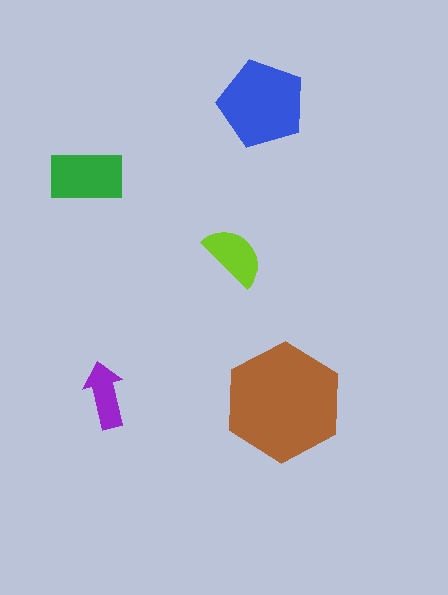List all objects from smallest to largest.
The purple arrow, the lime semicircle, the green rectangle, the blue pentagon, the brown hexagon.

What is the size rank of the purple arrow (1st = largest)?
5th.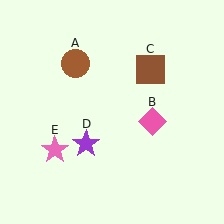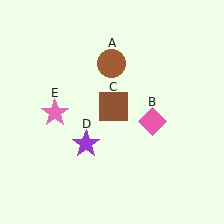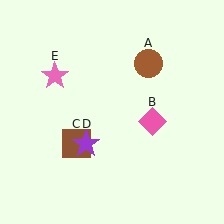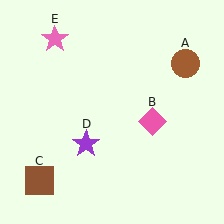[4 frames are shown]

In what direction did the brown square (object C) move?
The brown square (object C) moved down and to the left.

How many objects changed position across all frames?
3 objects changed position: brown circle (object A), brown square (object C), pink star (object E).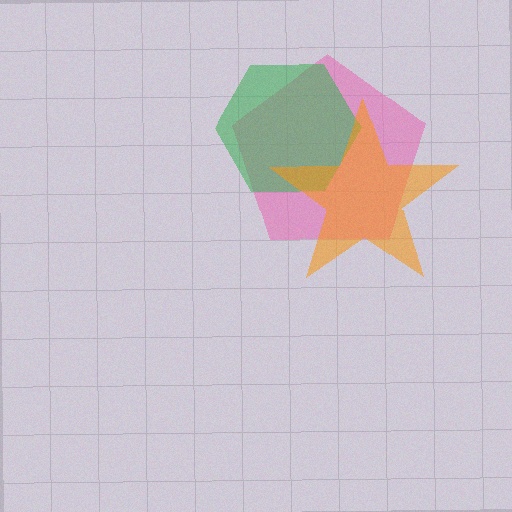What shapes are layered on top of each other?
The layered shapes are: a pink pentagon, a green hexagon, an orange star.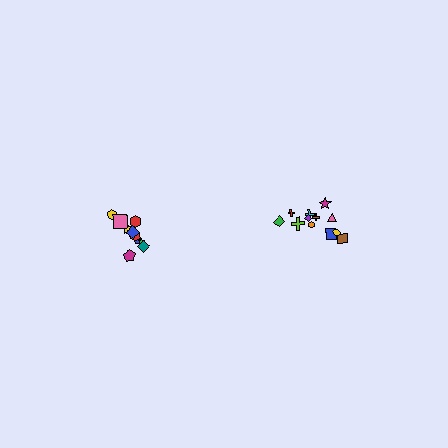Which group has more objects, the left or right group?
The right group.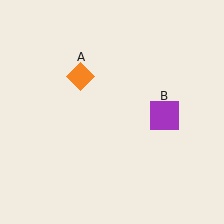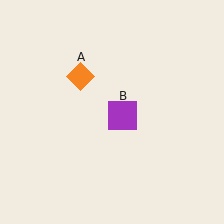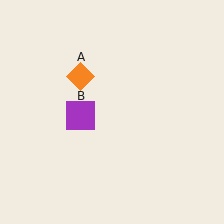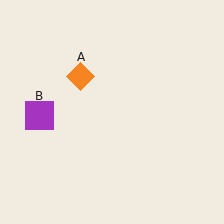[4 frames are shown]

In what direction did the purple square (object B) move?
The purple square (object B) moved left.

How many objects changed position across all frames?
1 object changed position: purple square (object B).